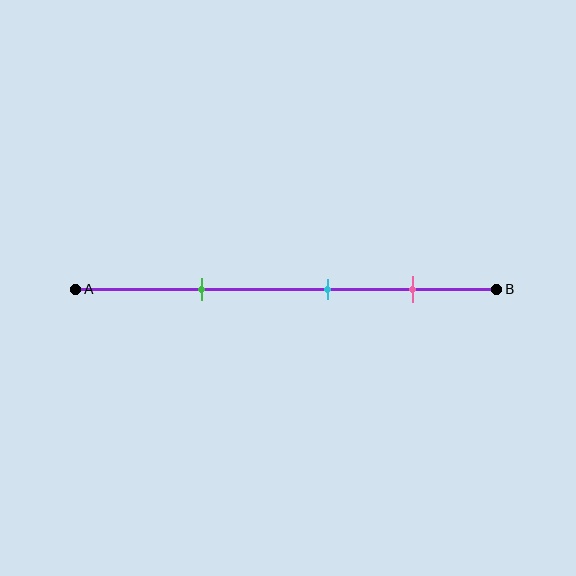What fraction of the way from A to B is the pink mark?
The pink mark is approximately 80% (0.8) of the way from A to B.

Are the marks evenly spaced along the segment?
Yes, the marks are approximately evenly spaced.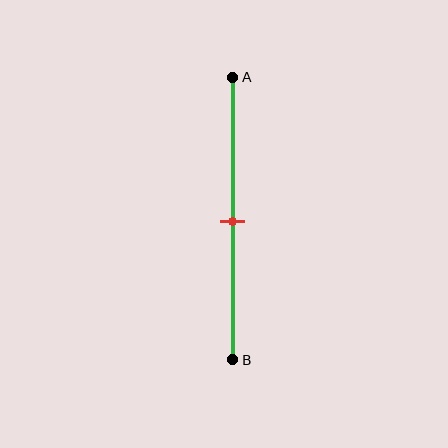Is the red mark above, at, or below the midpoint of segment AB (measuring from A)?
The red mark is approximately at the midpoint of segment AB.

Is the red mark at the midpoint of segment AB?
Yes, the mark is approximately at the midpoint.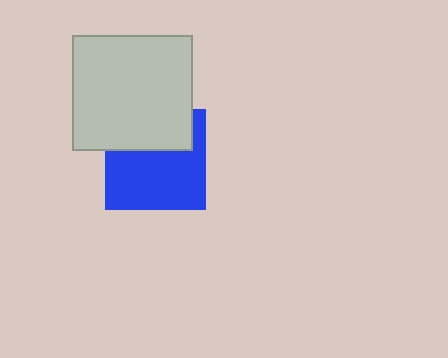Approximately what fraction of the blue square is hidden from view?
Roughly 37% of the blue square is hidden behind the light gray rectangle.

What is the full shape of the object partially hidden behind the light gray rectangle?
The partially hidden object is a blue square.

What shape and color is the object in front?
The object in front is a light gray rectangle.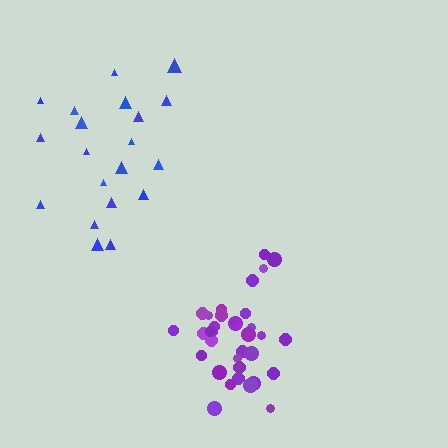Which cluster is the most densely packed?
Purple.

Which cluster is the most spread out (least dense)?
Blue.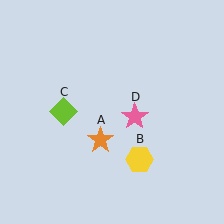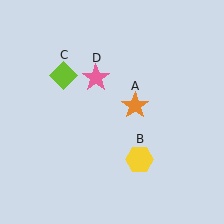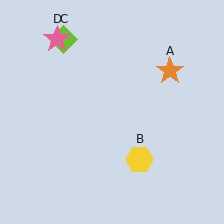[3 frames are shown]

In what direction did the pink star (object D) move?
The pink star (object D) moved up and to the left.